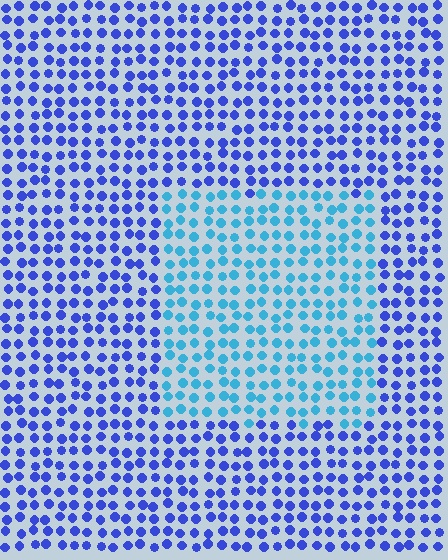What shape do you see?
I see a rectangle.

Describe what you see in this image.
The image is filled with small blue elements in a uniform arrangement. A rectangle-shaped region is visible where the elements are tinted to a slightly different hue, forming a subtle color boundary.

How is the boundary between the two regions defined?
The boundary is defined purely by a slight shift in hue (about 40 degrees). Spacing, size, and orientation are identical on both sides.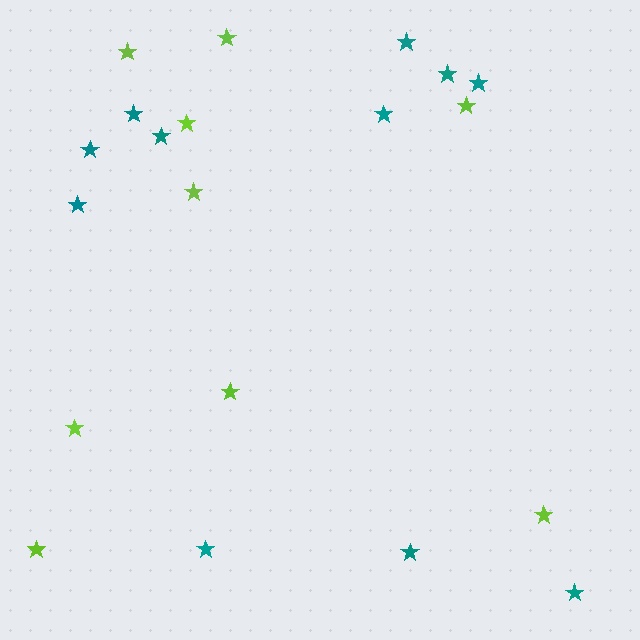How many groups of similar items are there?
There are 2 groups: one group of lime stars (9) and one group of teal stars (11).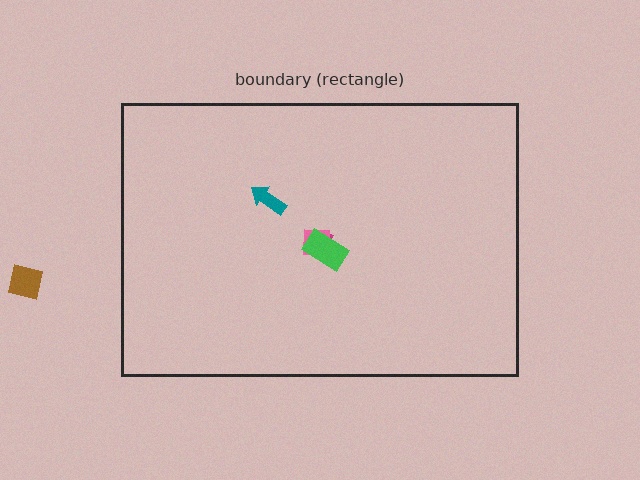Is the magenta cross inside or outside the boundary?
Inside.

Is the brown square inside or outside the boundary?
Outside.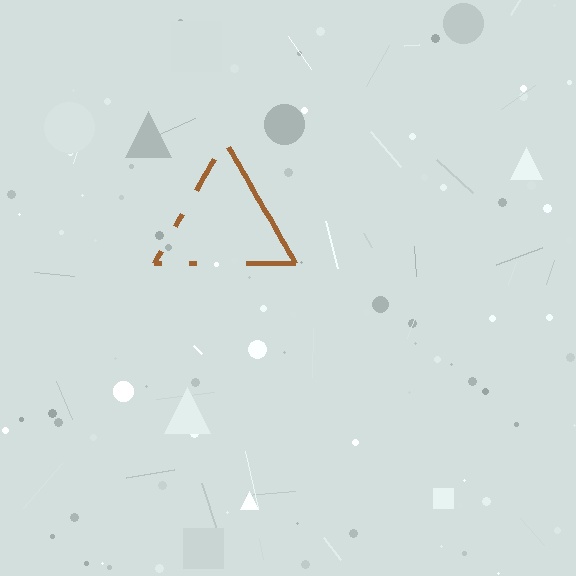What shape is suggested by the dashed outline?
The dashed outline suggests a triangle.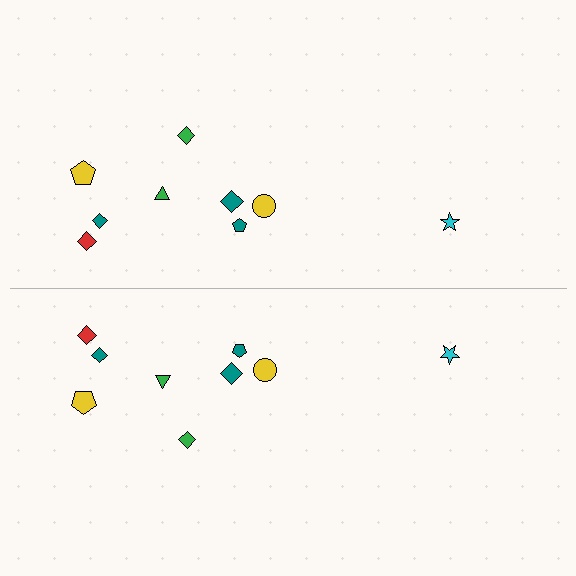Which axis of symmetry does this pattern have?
The pattern has a horizontal axis of symmetry running through the center of the image.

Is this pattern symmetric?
Yes, this pattern has bilateral (reflection) symmetry.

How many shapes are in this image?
There are 18 shapes in this image.